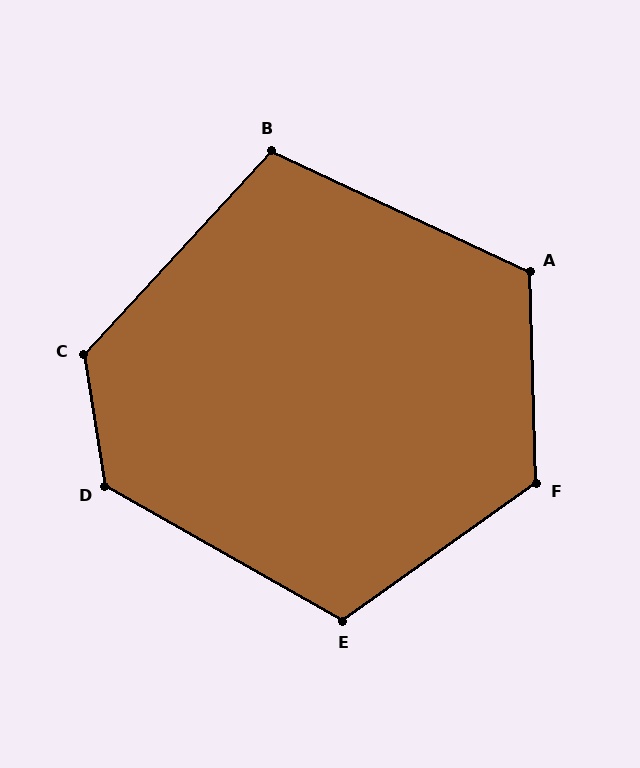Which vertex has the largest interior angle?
D, at approximately 129 degrees.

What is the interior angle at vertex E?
Approximately 115 degrees (obtuse).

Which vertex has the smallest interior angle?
B, at approximately 108 degrees.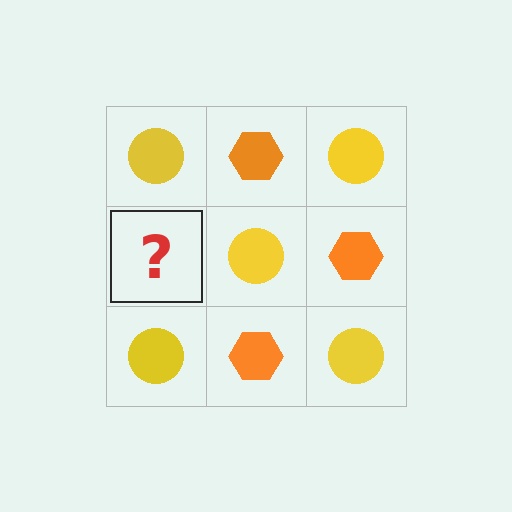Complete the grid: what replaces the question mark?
The question mark should be replaced with an orange hexagon.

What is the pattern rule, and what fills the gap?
The rule is that it alternates yellow circle and orange hexagon in a checkerboard pattern. The gap should be filled with an orange hexagon.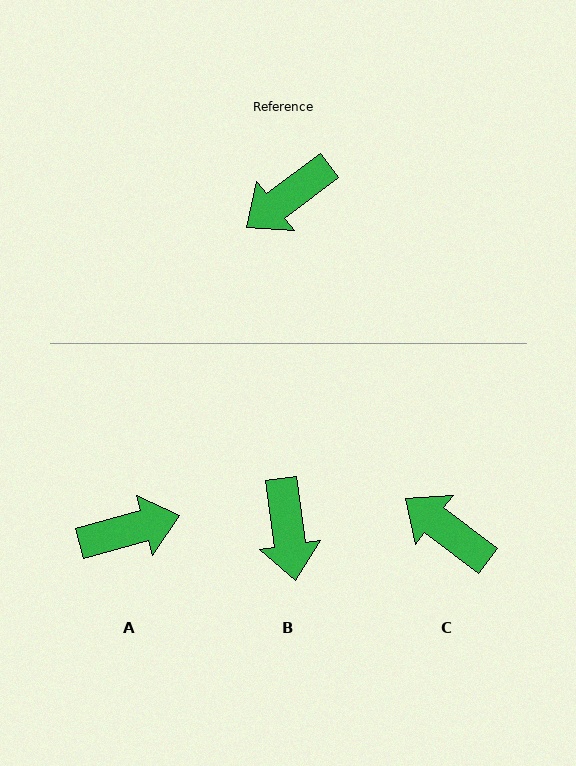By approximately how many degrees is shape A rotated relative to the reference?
Approximately 158 degrees counter-clockwise.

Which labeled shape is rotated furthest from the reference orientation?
A, about 158 degrees away.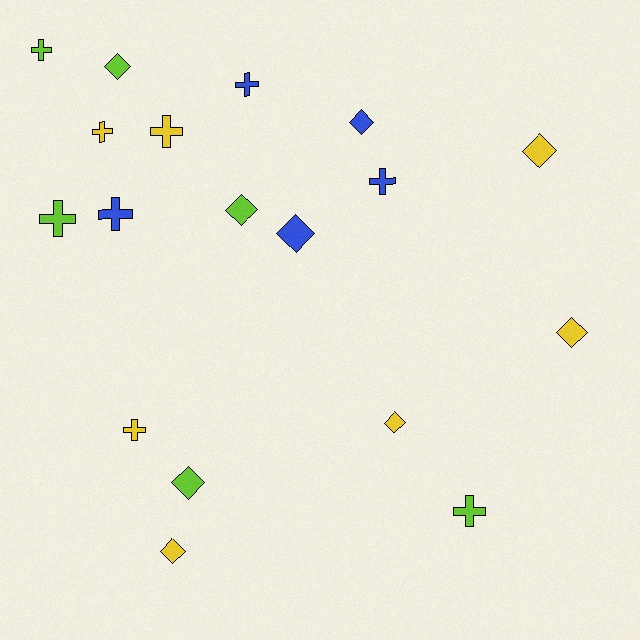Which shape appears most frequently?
Diamond, with 9 objects.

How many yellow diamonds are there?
There are 4 yellow diamonds.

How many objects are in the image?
There are 18 objects.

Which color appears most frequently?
Yellow, with 7 objects.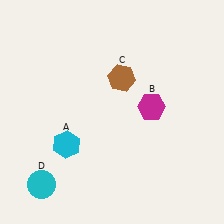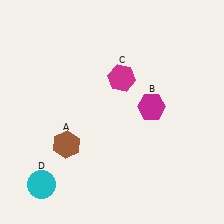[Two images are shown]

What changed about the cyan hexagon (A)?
In Image 1, A is cyan. In Image 2, it changed to brown.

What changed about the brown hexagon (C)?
In Image 1, C is brown. In Image 2, it changed to magenta.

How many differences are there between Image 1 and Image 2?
There are 2 differences between the two images.